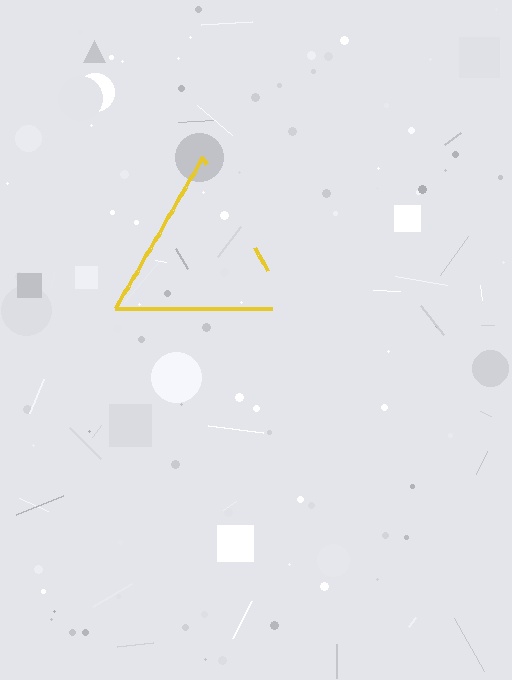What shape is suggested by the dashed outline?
The dashed outline suggests a triangle.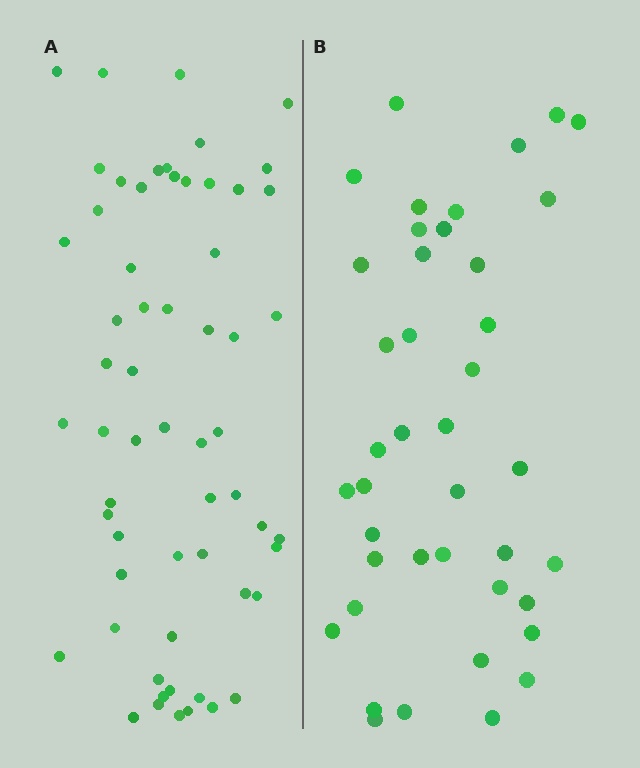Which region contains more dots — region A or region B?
Region A (the left region) has more dots.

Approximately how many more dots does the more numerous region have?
Region A has approximately 20 more dots than region B.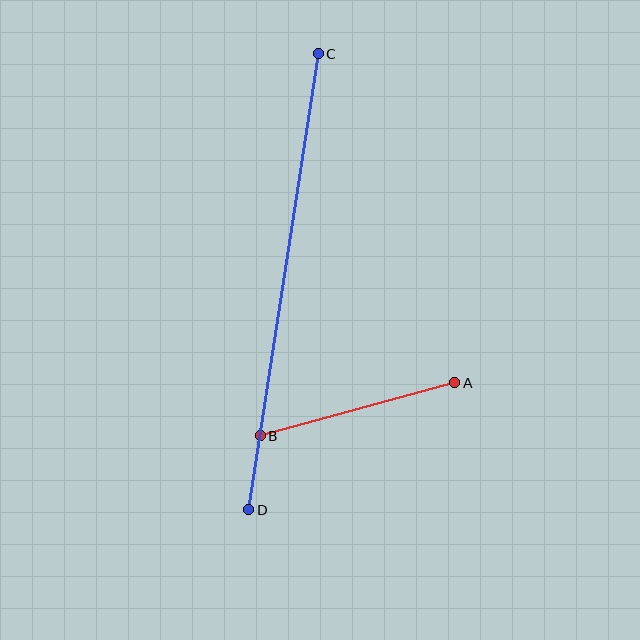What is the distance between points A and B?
The distance is approximately 201 pixels.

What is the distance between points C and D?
The distance is approximately 462 pixels.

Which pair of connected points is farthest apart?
Points C and D are farthest apart.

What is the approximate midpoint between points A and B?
The midpoint is at approximately (357, 409) pixels.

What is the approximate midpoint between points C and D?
The midpoint is at approximately (284, 282) pixels.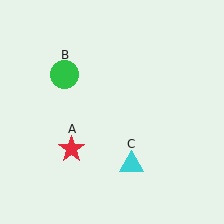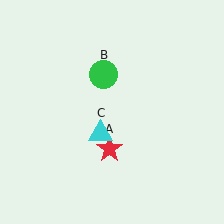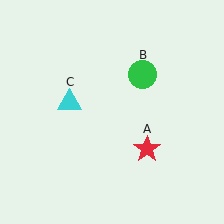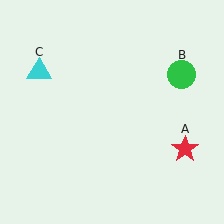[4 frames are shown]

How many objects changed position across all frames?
3 objects changed position: red star (object A), green circle (object B), cyan triangle (object C).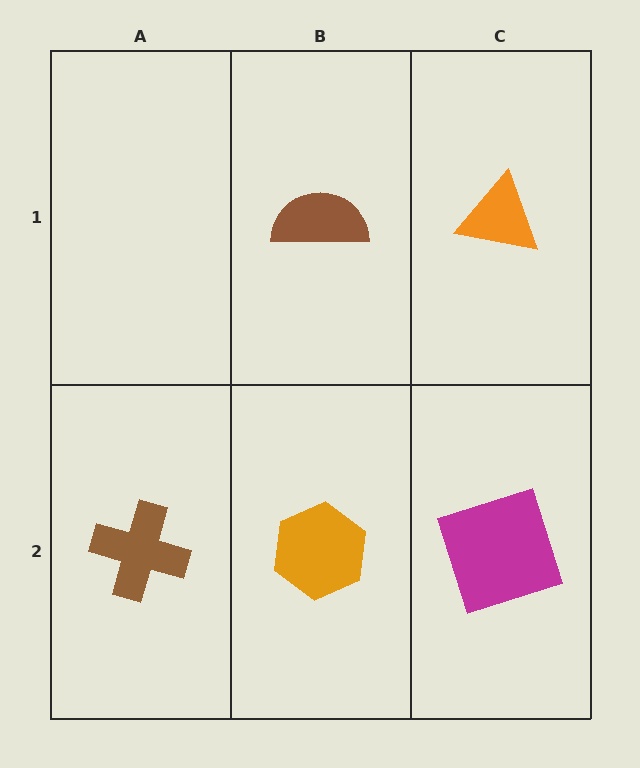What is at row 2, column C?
A magenta square.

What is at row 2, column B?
An orange hexagon.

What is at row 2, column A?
A brown cross.